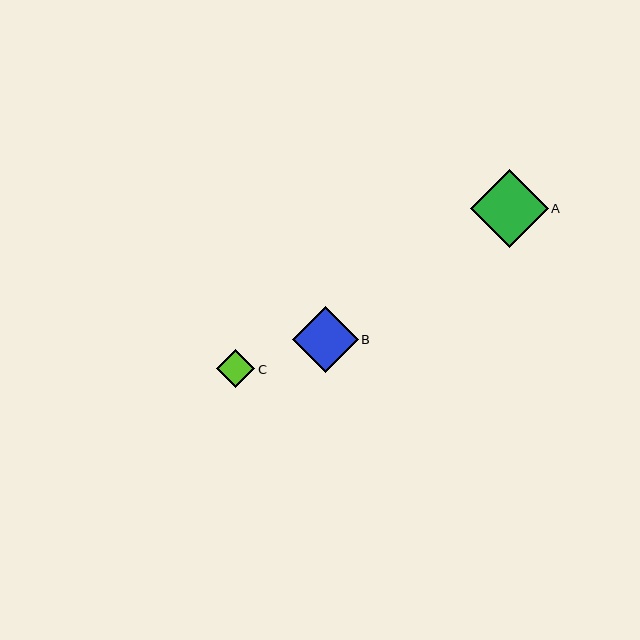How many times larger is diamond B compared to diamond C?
Diamond B is approximately 1.7 times the size of diamond C.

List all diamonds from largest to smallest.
From largest to smallest: A, B, C.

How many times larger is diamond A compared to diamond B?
Diamond A is approximately 1.2 times the size of diamond B.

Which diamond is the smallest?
Diamond C is the smallest with a size of approximately 38 pixels.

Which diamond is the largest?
Diamond A is the largest with a size of approximately 77 pixels.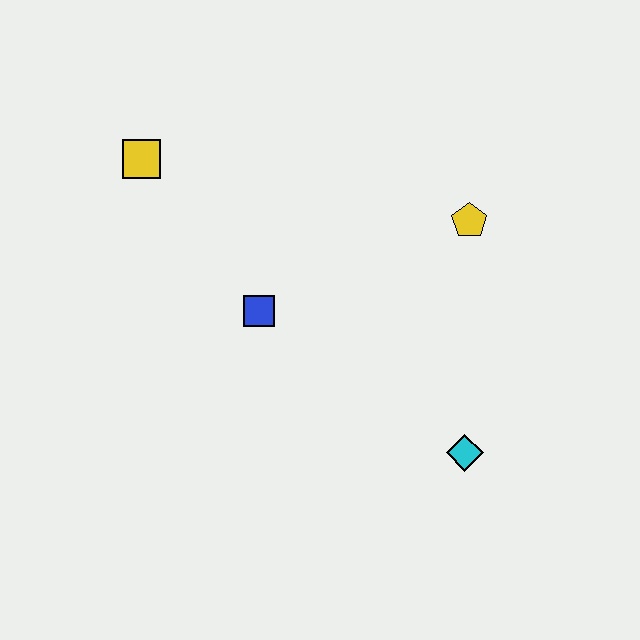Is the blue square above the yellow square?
No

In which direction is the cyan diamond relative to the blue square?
The cyan diamond is to the right of the blue square.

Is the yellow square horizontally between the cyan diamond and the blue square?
No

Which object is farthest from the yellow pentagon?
The yellow square is farthest from the yellow pentagon.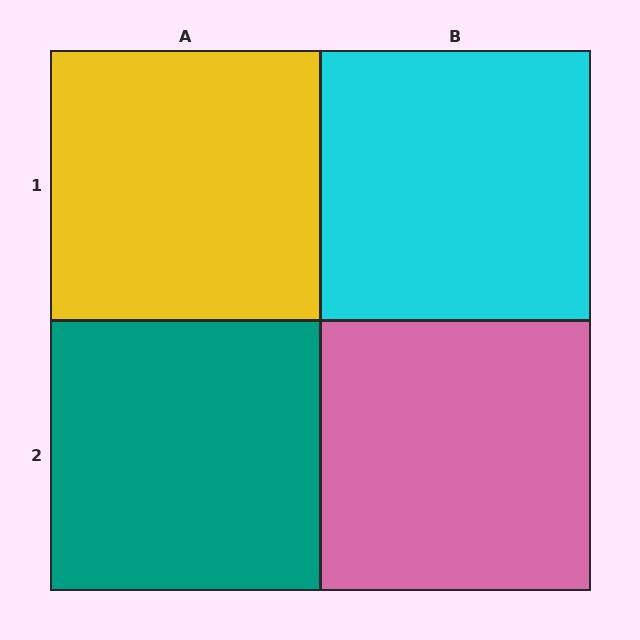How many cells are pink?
1 cell is pink.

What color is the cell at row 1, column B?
Cyan.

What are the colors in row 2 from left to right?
Teal, pink.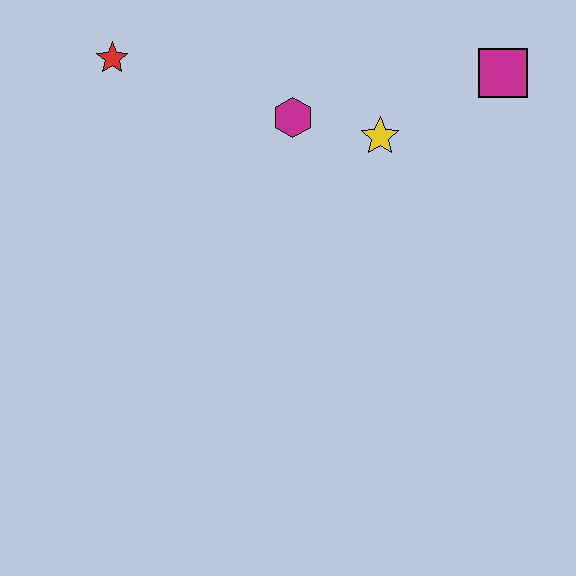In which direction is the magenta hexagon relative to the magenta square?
The magenta hexagon is to the left of the magenta square.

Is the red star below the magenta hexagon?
No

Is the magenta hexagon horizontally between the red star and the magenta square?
Yes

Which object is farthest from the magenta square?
The red star is farthest from the magenta square.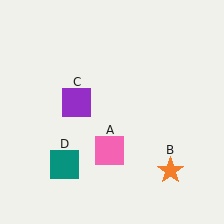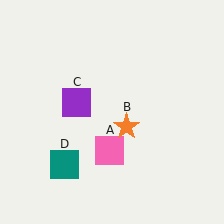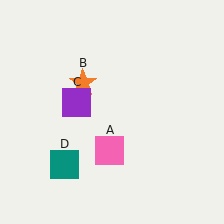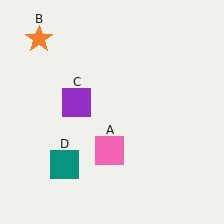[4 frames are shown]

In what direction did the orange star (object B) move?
The orange star (object B) moved up and to the left.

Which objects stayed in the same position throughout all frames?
Pink square (object A) and purple square (object C) and teal square (object D) remained stationary.